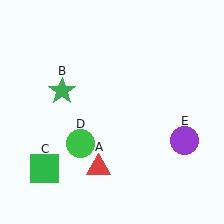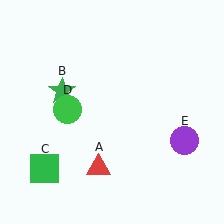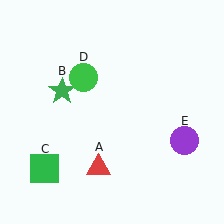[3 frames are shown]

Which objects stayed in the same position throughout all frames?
Red triangle (object A) and green star (object B) and green square (object C) and purple circle (object E) remained stationary.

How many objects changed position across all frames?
1 object changed position: green circle (object D).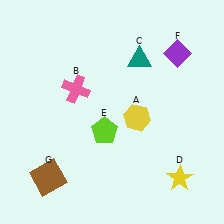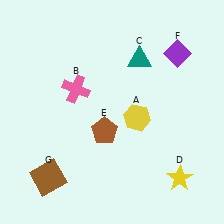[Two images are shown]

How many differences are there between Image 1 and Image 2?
There is 1 difference between the two images.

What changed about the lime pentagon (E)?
In Image 1, E is lime. In Image 2, it changed to brown.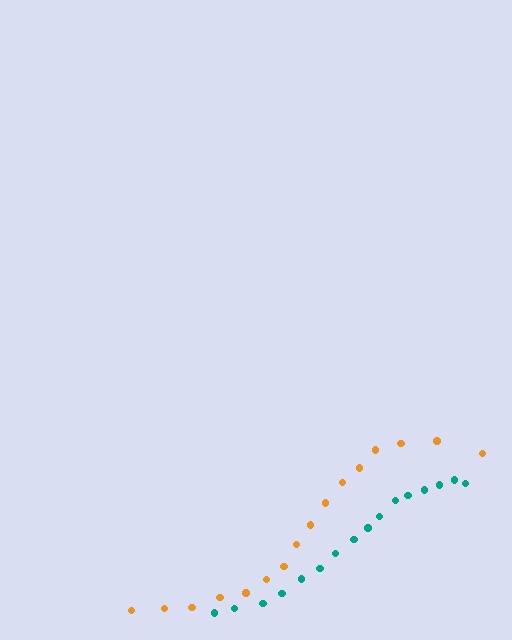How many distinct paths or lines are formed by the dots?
There are 2 distinct paths.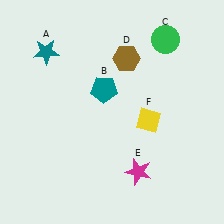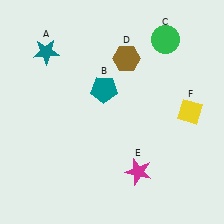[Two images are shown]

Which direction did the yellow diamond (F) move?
The yellow diamond (F) moved right.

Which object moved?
The yellow diamond (F) moved right.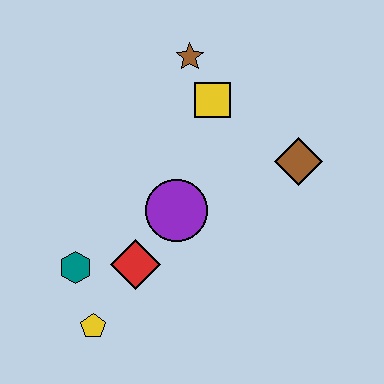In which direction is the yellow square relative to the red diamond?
The yellow square is above the red diamond.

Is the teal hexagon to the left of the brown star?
Yes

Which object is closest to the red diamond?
The teal hexagon is closest to the red diamond.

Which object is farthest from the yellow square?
The yellow pentagon is farthest from the yellow square.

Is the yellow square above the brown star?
No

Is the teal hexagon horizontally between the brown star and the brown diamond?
No